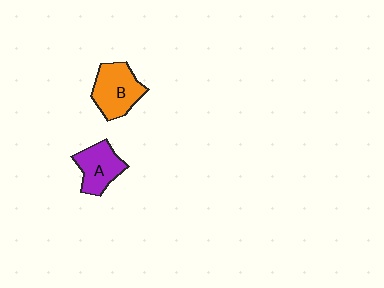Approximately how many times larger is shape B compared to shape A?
Approximately 1.2 times.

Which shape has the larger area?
Shape B (orange).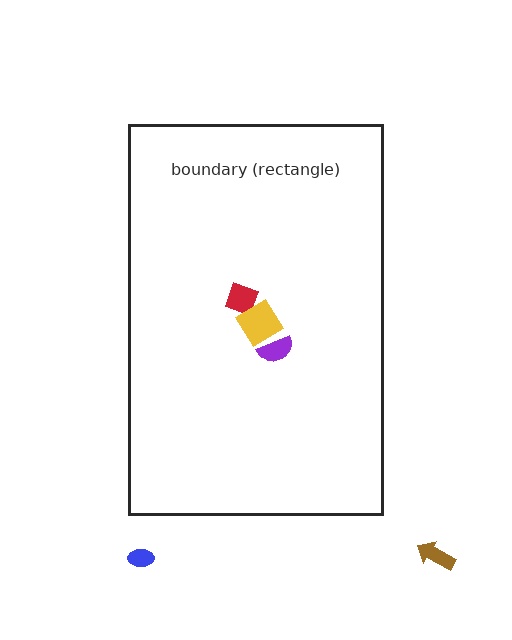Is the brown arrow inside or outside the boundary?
Outside.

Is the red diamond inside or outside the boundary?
Inside.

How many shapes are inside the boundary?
3 inside, 2 outside.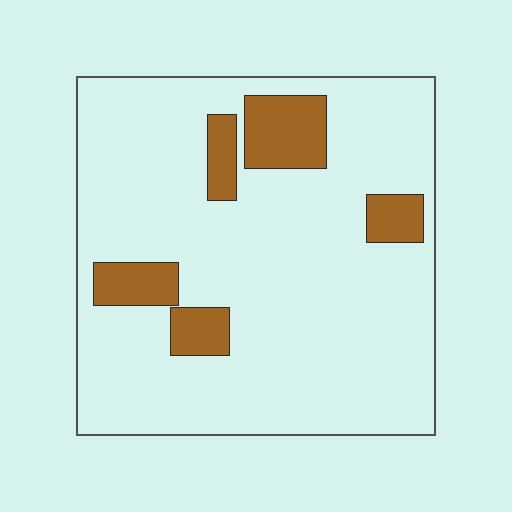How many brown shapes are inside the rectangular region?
5.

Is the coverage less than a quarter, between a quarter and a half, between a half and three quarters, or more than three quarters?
Less than a quarter.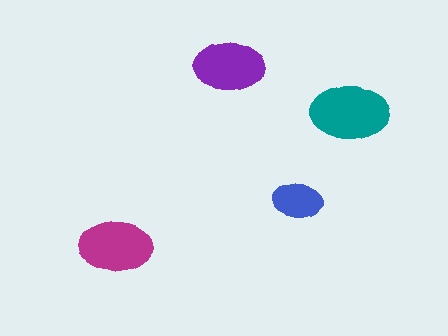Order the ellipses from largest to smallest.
the teal one, the magenta one, the purple one, the blue one.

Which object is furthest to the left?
The magenta ellipse is leftmost.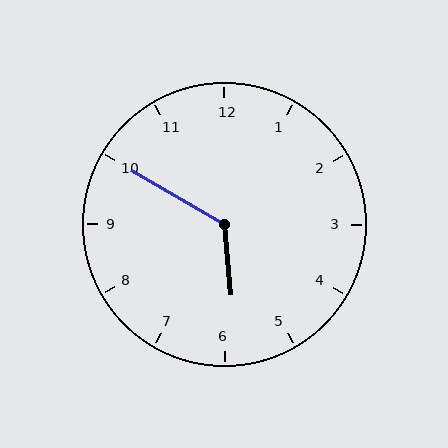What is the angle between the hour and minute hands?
Approximately 125 degrees.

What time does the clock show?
5:50.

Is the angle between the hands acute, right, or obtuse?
It is obtuse.